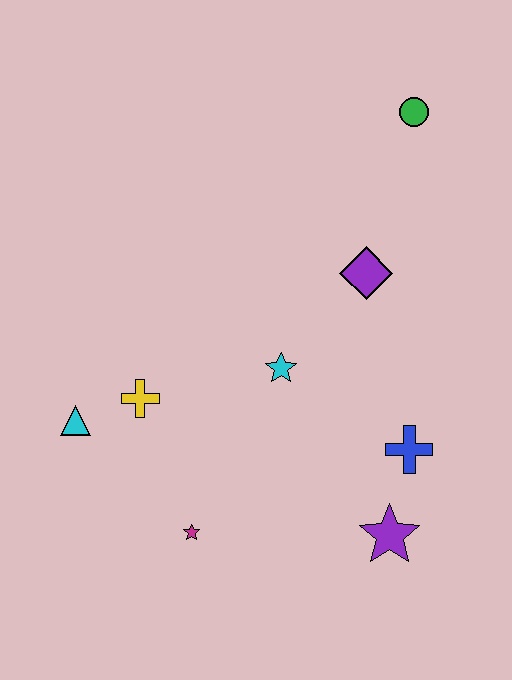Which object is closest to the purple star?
The blue cross is closest to the purple star.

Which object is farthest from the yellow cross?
The green circle is farthest from the yellow cross.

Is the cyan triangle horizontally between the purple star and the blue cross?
No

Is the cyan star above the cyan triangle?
Yes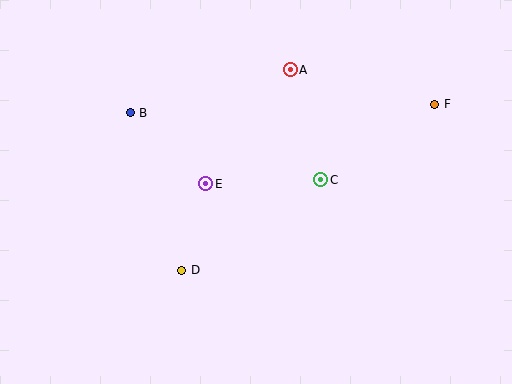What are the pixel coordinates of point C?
Point C is at (321, 180).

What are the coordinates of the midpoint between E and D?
The midpoint between E and D is at (194, 227).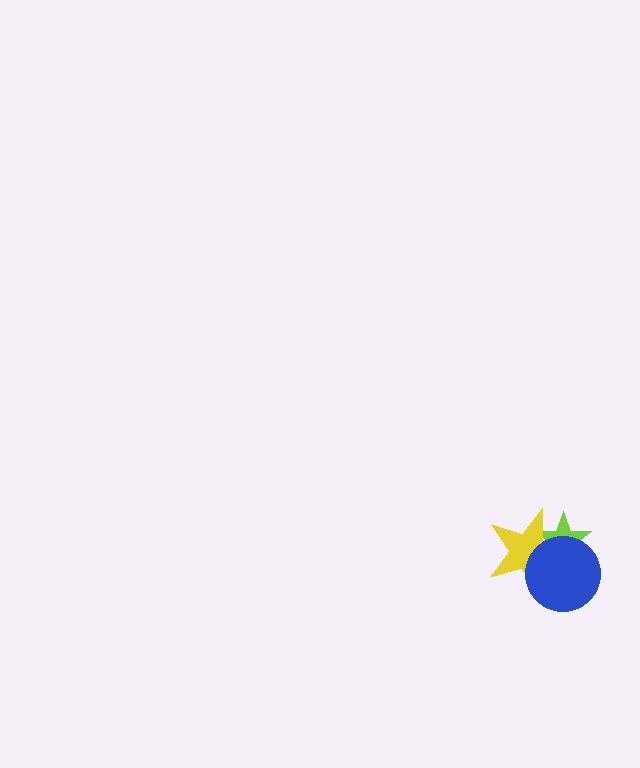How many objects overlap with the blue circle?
2 objects overlap with the blue circle.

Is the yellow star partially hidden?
Yes, it is partially covered by another shape.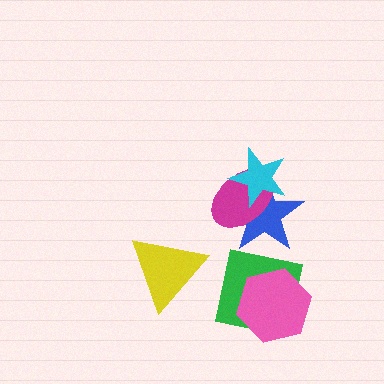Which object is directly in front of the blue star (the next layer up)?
The magenta ellipse is directly in front of the blue star.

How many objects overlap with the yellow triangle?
0 objects overlap with the yellow triangle.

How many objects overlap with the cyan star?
2 objects overlap with the cyan star.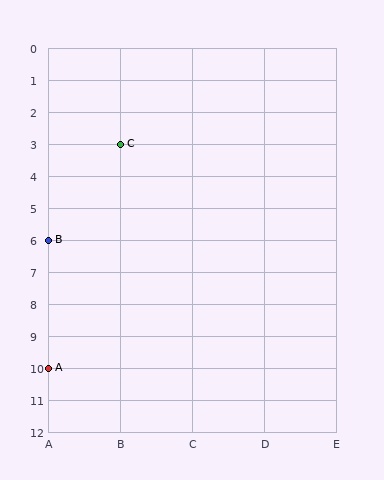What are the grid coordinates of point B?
Point B is at grid coordinates (A, 6).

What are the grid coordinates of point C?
Point C is at grid coordinates (B, 3).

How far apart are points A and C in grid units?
Points A and C are 1 column and 7 rows apart (about 7.1 grid units diagonally).